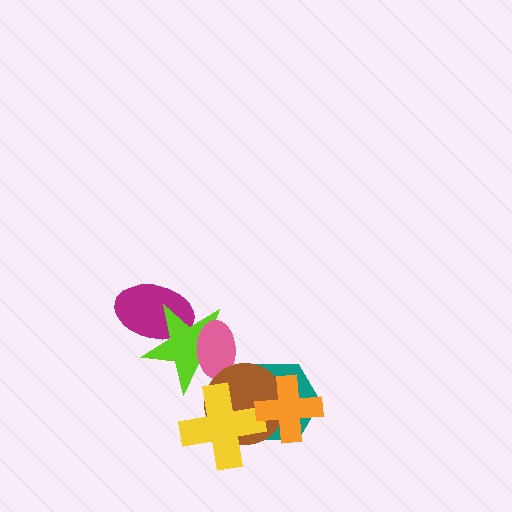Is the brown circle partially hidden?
Yes, it is partially covered by another shape.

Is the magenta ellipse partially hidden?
Yes, it is partially covered by another shape.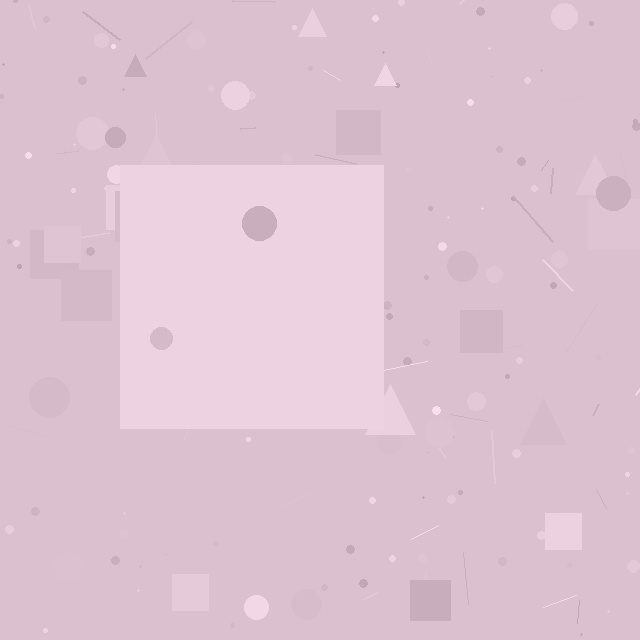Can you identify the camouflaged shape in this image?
The camouflaged shape is a square.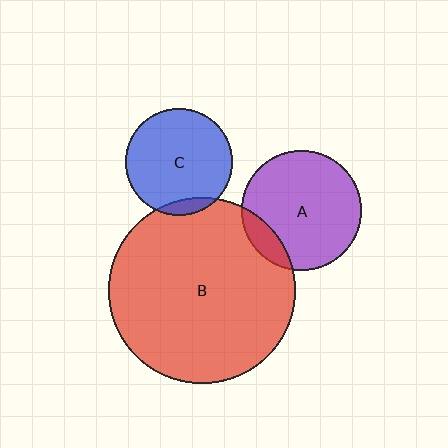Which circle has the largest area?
Circle B (red).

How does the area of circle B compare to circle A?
Approximately 2.4 times.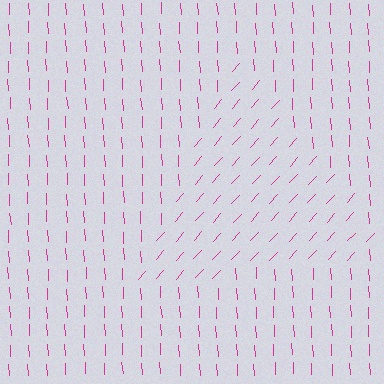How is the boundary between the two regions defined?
The boundary is defined purely by a change in line orientation (approximately 45 degrees difference). All lines are the same color and thickness.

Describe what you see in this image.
The image is filled with small magenta line segments. A triangle region in the image has lines oriented differently from the surrounding lines, creating a visible texture boundary.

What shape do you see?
I see a triangle.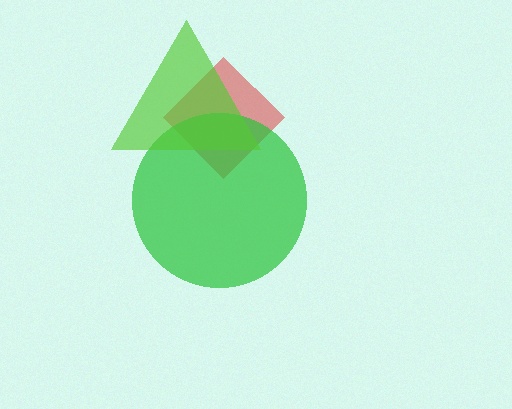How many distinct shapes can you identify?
There are 3 distinct shapes: a red diamond, a green circle, a lime triangle.